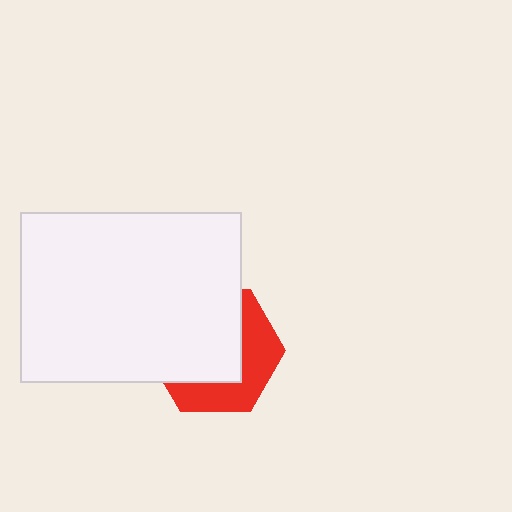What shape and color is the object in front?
The object in front is a white rectangle.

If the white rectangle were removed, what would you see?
You would see the complete red hexagon.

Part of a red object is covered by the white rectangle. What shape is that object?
It is a hexagon.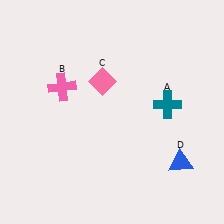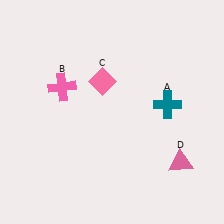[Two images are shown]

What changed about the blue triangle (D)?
In Image 1, D is blue. In Image 2, it changed to pink.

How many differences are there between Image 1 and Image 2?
There is 1 difference between the two images.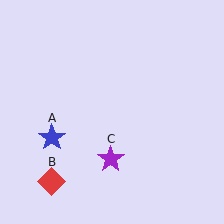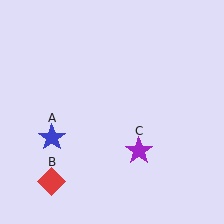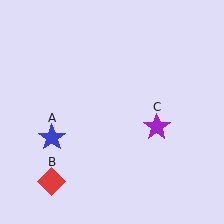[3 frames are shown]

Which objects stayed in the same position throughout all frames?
Blue star (object A) and red diamond (object B) remained stationary.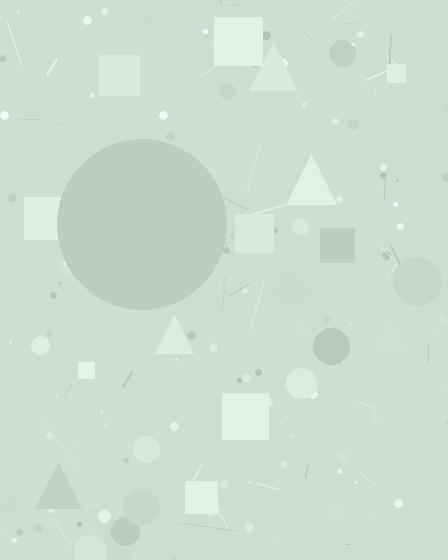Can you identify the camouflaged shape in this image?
The camouflaged shape is a circle.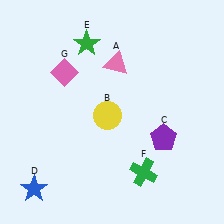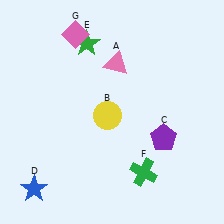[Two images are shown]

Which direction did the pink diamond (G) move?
The pink diamond (G) moved up.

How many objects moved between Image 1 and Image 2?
1 object moved between the two images.